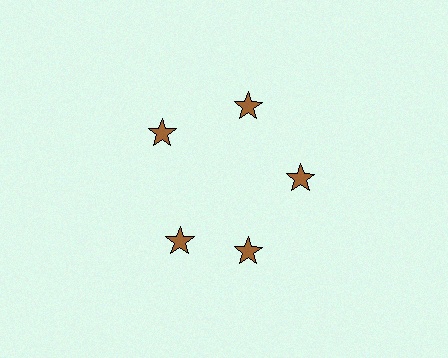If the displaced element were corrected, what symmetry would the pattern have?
It would have 5-fold rotational symmetry — the pattern would map onto itself every 72 degrees.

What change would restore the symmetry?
The symmetry would be restored by rotating it back into even spacing with its neighbors so that all 5 stars sit at equal angles and equal distance from the center.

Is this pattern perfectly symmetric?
No. The 5 brown stars are arranged in a ring, but one element near the 8 o'clock position is rotated out of alignment along the ring, breaking the 5-fold rotational symmetry.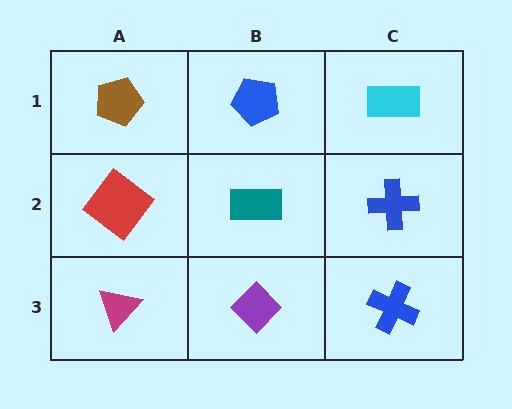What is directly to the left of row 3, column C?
A purple diamond.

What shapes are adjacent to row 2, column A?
A brown pentagon (row 1, column A), a magenta triangle (row 3, column A), a teal rectangle (row 2, column B).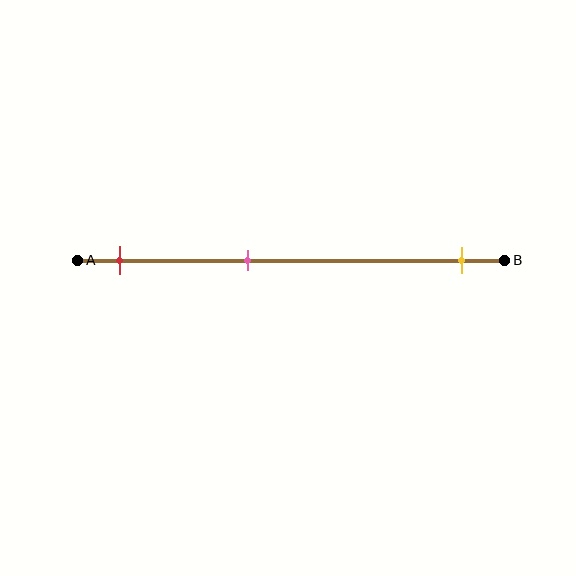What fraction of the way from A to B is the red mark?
The red mark is approximately 10% (0.1) of the way from A to B.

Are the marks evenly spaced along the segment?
No, the marks are not evenly spaced.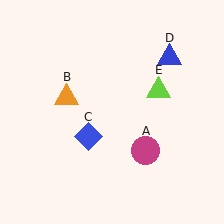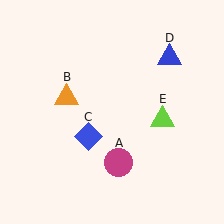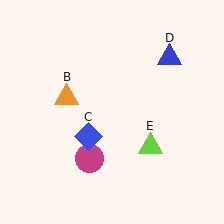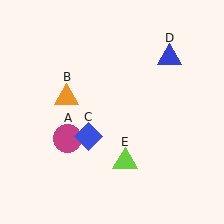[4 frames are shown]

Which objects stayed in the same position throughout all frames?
Orange triangle (object B) and blue diamond (object C) and blue triangle (object D) remained stationary.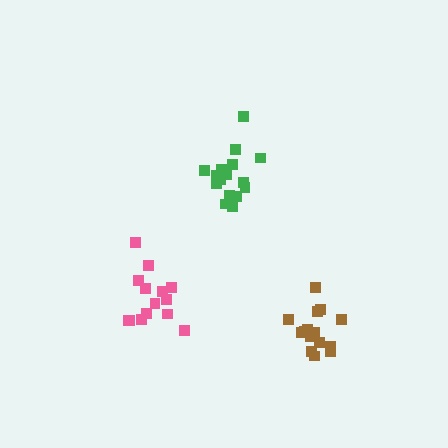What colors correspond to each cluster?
The clusters are colored: brown, green, pink.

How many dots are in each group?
Group 1: 15 dots, Group 2: 16 dots, Group 3: 14 dots (45 total).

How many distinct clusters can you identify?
There are 3 distinct clusters.